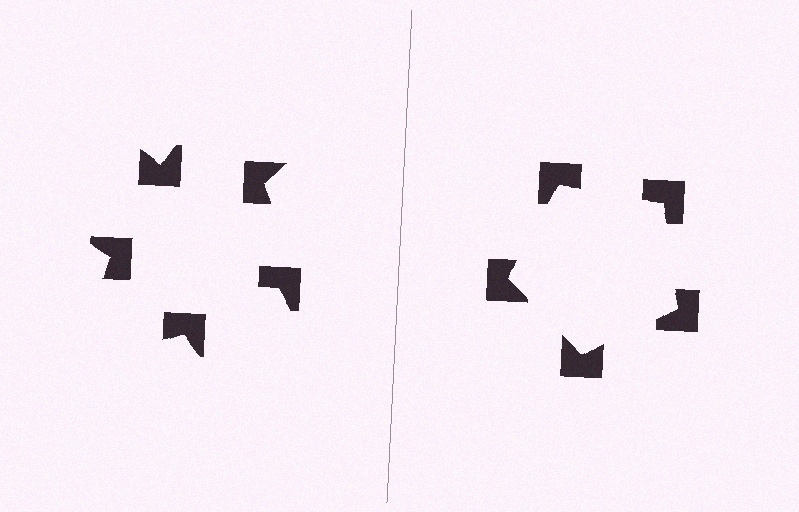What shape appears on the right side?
An illusory pentagon.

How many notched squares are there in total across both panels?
10 — 5 on each side.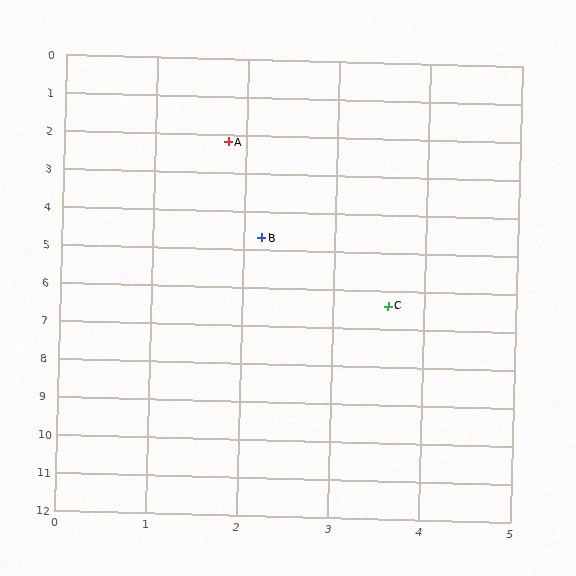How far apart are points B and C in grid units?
Points B and C are about 2.2 grid units apart.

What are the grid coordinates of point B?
Point B is at approximately (2.2, 4.7).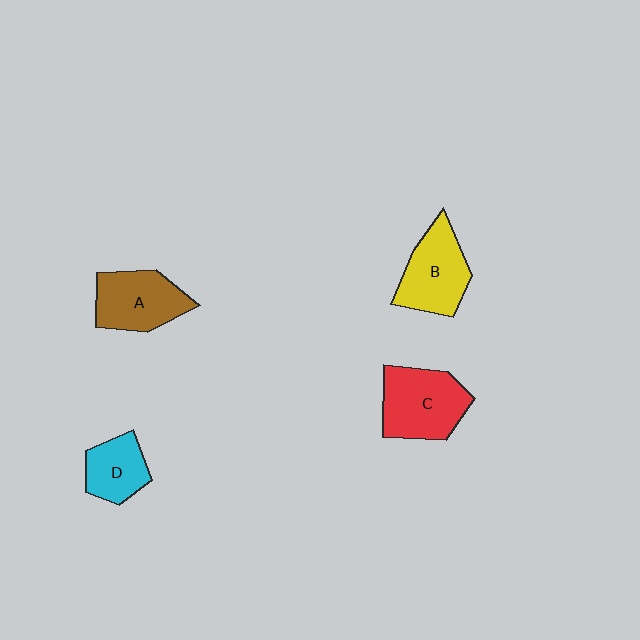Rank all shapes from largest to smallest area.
From largest to smallest: C (red), B (yellow), A (brown), D (cyan).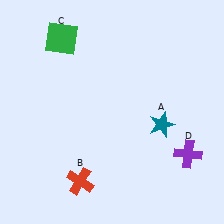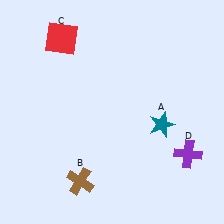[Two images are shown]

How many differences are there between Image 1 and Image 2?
There are 2 differences between the two images.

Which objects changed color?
B changed from red to brown. C changed from green to red.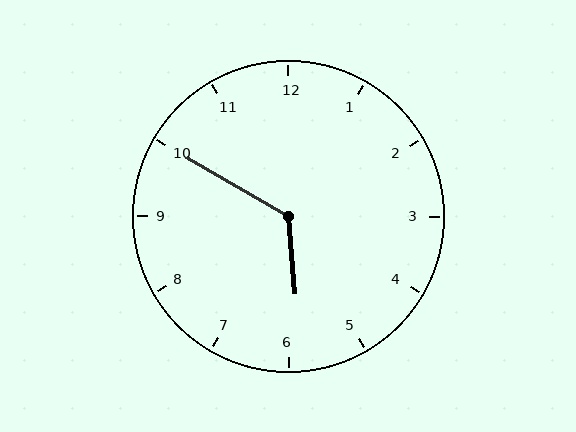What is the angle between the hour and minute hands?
Approximately 125 degrees.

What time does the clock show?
5:50.